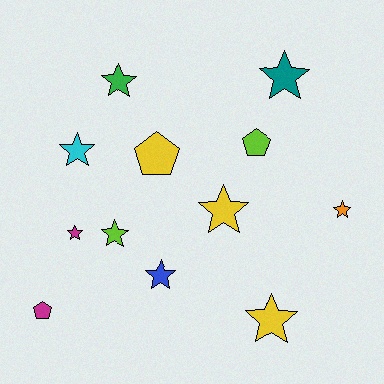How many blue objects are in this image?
There is 1 blue object.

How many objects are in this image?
There are 12 objects.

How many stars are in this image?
There are 9 stars.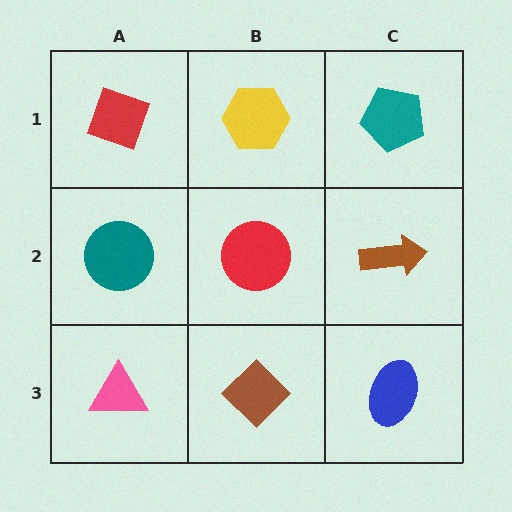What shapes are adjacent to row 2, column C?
A teal pentagon (row 1, column C), a blue ellipse (row 3, column C), a red circle (row 2, column B).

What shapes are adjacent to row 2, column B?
A yellow hexagon (row 1, column B), a brown diamond (row 3, column B), a teal circle (row 2, column A), a brown arrow (row 2, column C).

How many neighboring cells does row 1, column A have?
2.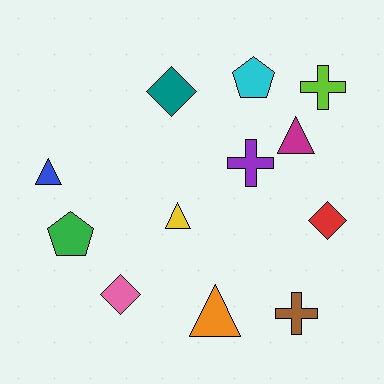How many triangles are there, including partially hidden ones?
There are 4 triangles.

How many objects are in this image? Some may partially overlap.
There are 12 objects.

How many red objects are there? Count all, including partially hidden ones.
There is 1 red object.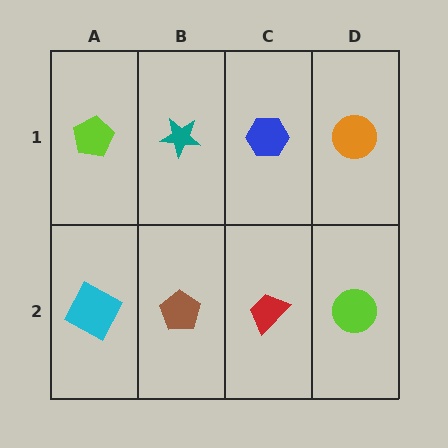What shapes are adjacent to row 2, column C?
A blue hexagon (row 1, column C), a brown pentagon (row 2, column B), a lime circle (row 2, column D).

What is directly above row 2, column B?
A teal star.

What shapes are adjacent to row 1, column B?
A brown pentagon (row 2, column B), a lime pentagon (row 1, column A), a blue hexagon (row 1, column C).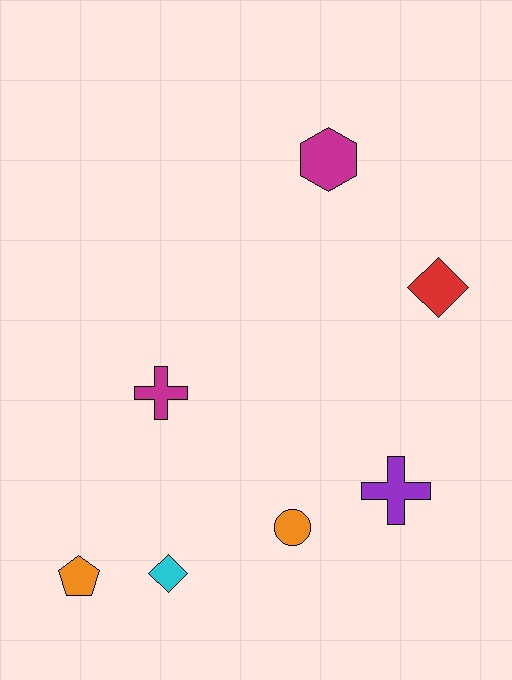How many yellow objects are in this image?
There are no yellow objects.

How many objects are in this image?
There are 7 objects.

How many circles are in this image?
There is 1 circle.